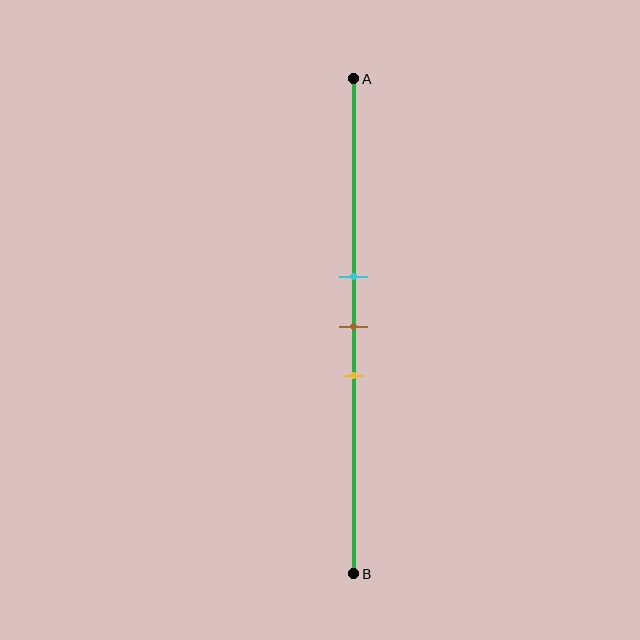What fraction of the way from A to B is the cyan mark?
The cyan mark is approximately 40% (0.4) of the way from A to B.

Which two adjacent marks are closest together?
The cyan and brown marks are the closest adjacent pair.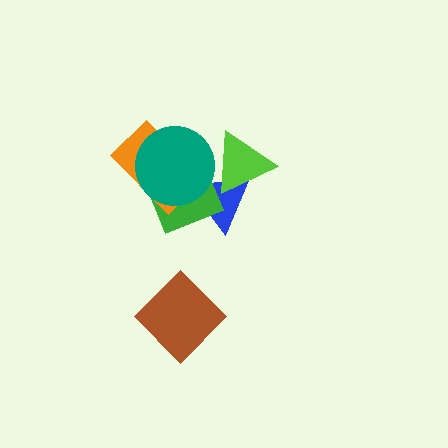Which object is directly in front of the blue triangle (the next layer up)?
The lime triangle is directly in front of the blue triangle.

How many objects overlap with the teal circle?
4 objects overlap with the teal circle.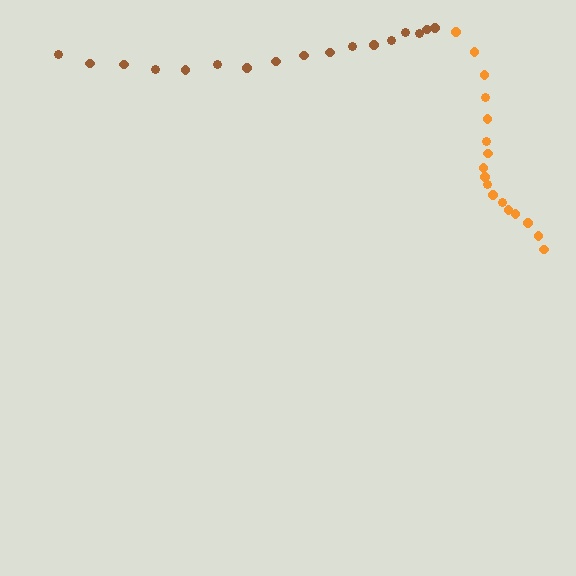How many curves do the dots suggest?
There are 2 distinct paths.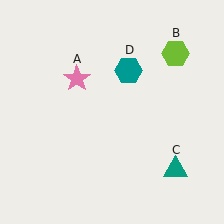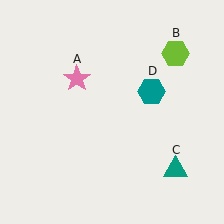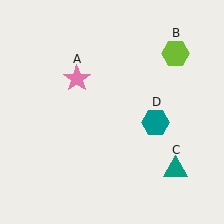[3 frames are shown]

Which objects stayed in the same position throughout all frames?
Pink star (object A) and lime hexagon (object B) and teal triangle (object C) remained stationary.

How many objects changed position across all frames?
1 object changed position: teal hexagon (object D).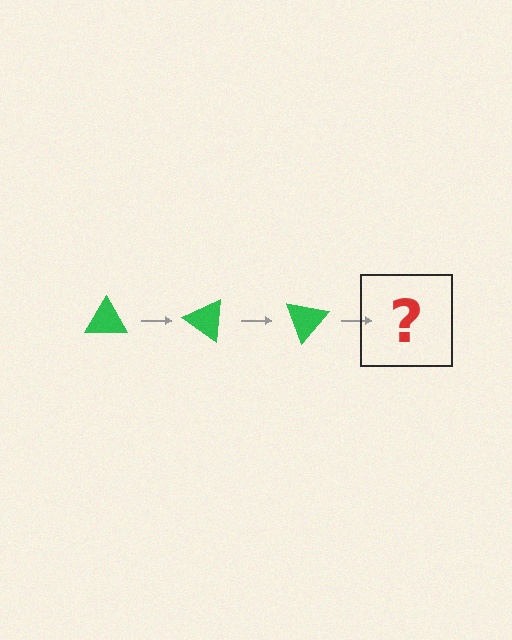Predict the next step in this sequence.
The next step is a green triangle rotated 105 degrees.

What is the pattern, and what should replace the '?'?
The pattern is that the triangle rotates 35 degrees each step. The '?' should be a green triangle rotated 105 degrees.